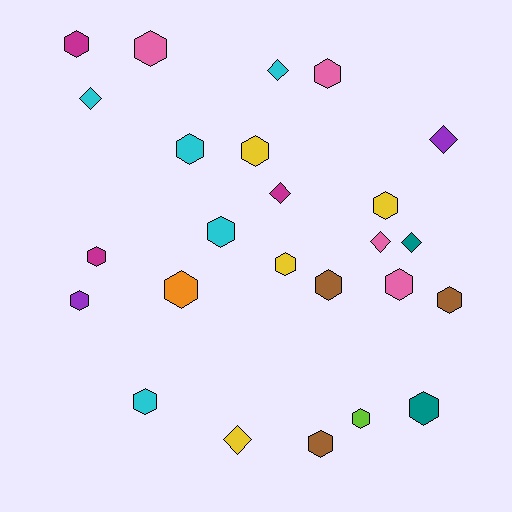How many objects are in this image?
There are 25 objects.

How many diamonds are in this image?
There are 7 diamonds.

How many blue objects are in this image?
There are no blue objects.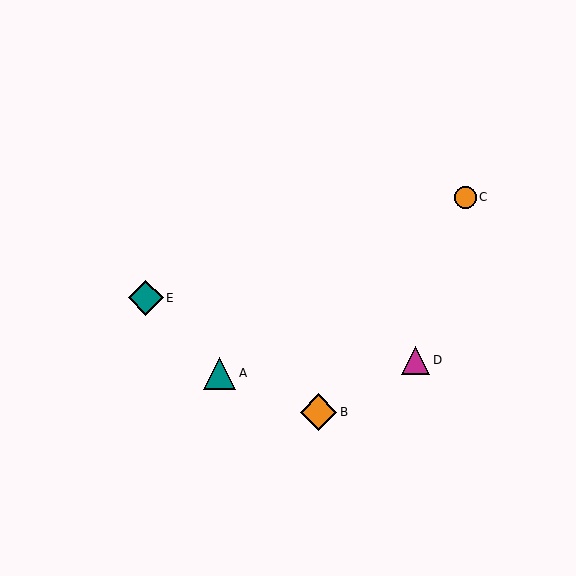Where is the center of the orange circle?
The center of the orange circle is at (465, 197).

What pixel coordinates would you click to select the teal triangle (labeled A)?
Click at (219, 373) to select the teal triangle A.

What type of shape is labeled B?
Shape B is an orange diamond.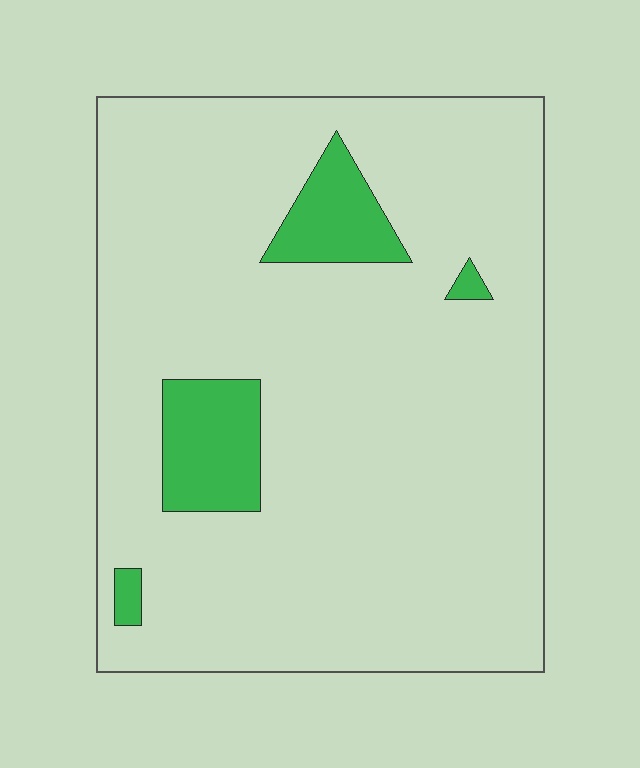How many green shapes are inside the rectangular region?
4.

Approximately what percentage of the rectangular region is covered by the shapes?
Approximately 10%.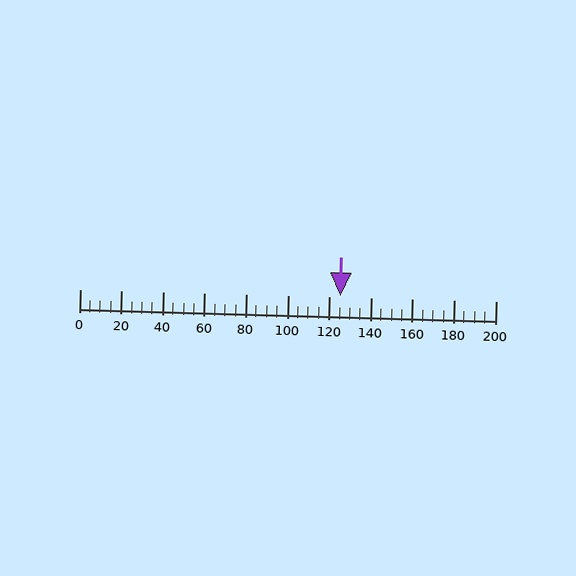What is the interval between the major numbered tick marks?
The major tick marks are spaced 20 units apart.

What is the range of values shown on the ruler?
The ruler shows values from 0 to 200.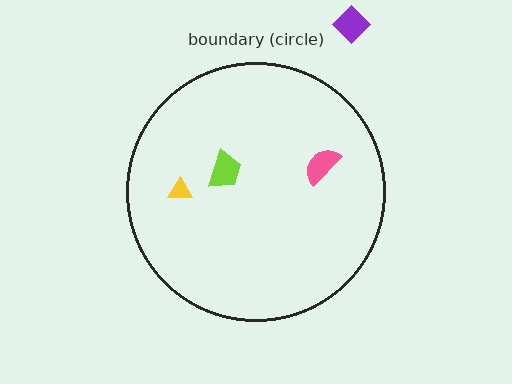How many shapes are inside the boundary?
3 inside, 1 outside.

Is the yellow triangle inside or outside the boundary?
Inside.